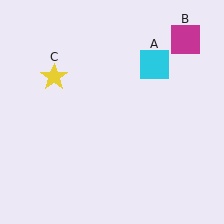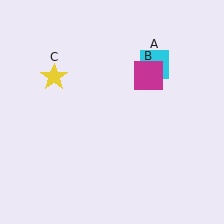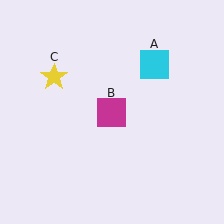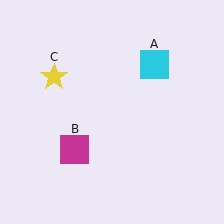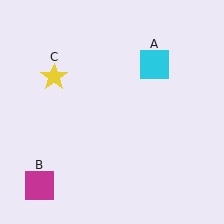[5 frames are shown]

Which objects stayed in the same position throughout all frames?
Cyan square (object A) and yellow star (object C) remained stationary.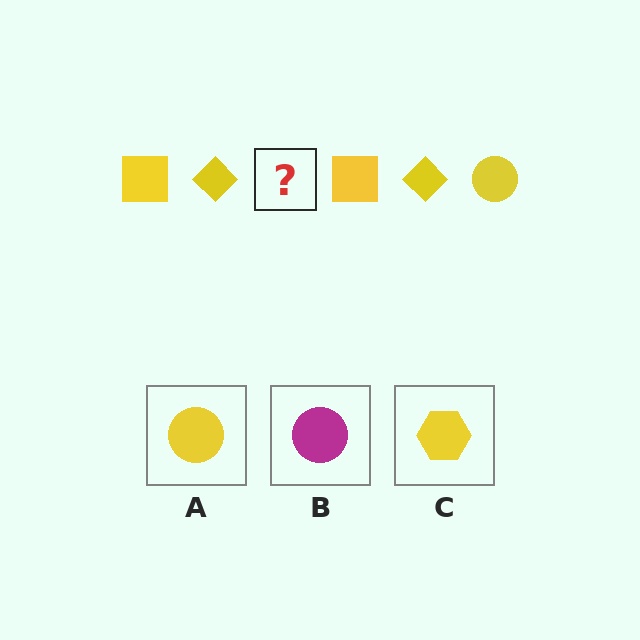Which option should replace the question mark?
Option A.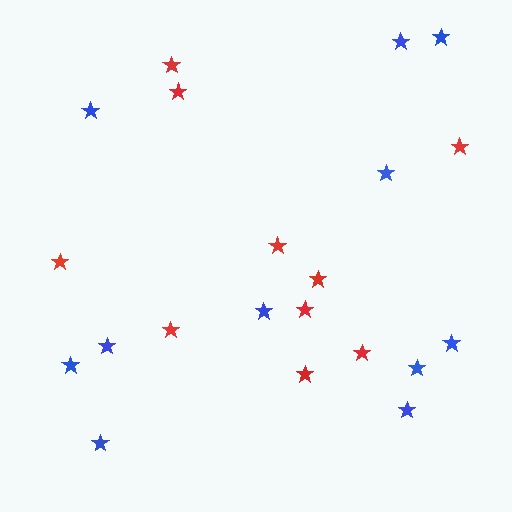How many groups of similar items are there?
There are 2 groups: one group of red stars (10) and one group of blue stars (11).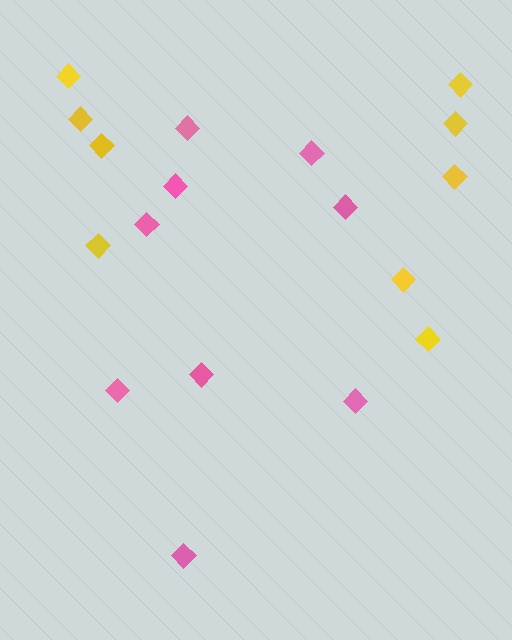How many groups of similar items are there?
There are 2 groups: one group of pink diamonds (9) and one group of yellow diamonds (9).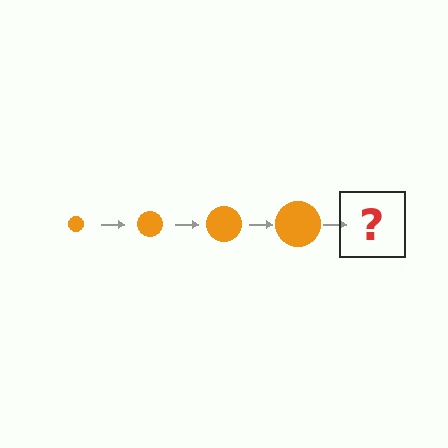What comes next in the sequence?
The next element should be an orange circle, larger than the previous one.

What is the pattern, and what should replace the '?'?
The pattern is that the circle gets progressively larger each step. The '?' should be an orange circle, larger than the previous one.